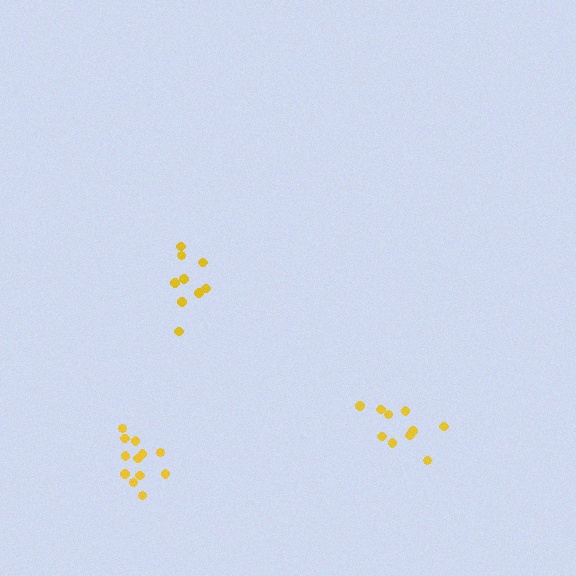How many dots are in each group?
Group 1: 12 dots, Group 2: 11 dots, Group 3: 9 dots (32 total).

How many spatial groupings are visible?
There are 3 spatial groupings.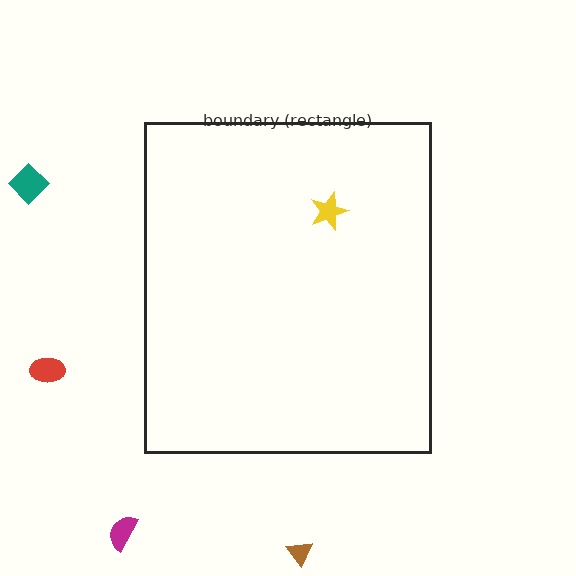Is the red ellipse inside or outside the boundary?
Outside.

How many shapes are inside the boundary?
1 inside, 4 outside.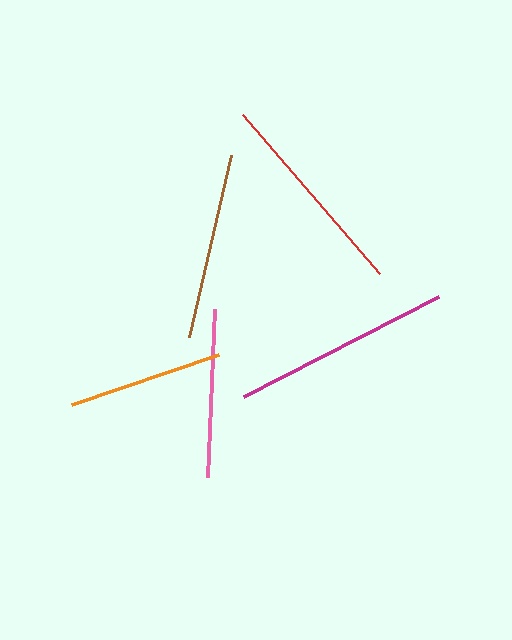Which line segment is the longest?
The magenta line is the longest at approximately 219 pixels.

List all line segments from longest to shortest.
From longest to shortest: magenta, red, brown, pink, orange.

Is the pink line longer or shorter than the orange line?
The pink line is longer than the orange line.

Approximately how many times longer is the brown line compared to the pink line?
The brown line is approximately 1.1 times the length of the pink line.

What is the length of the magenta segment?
The magenta segment is approximately 219 pixels long.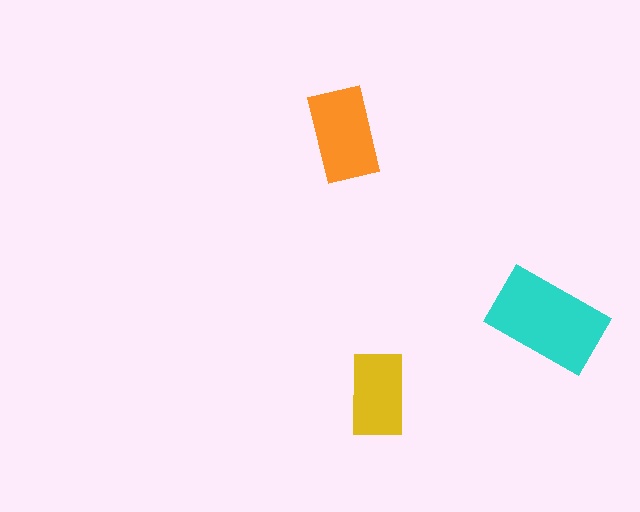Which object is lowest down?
The yellow rectangle is bottommost.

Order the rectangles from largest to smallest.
the cyan one, the orange one, the yellow one.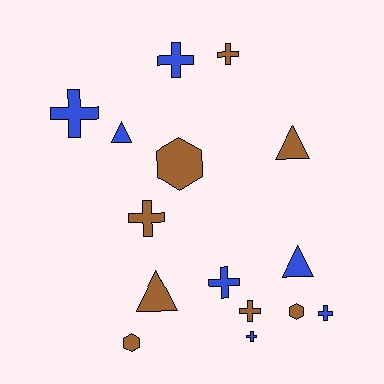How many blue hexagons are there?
There are no blue hexagons.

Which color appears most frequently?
Brown, with 8 objects.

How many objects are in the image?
There are 15 objects.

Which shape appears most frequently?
Cross, with 8 objects.